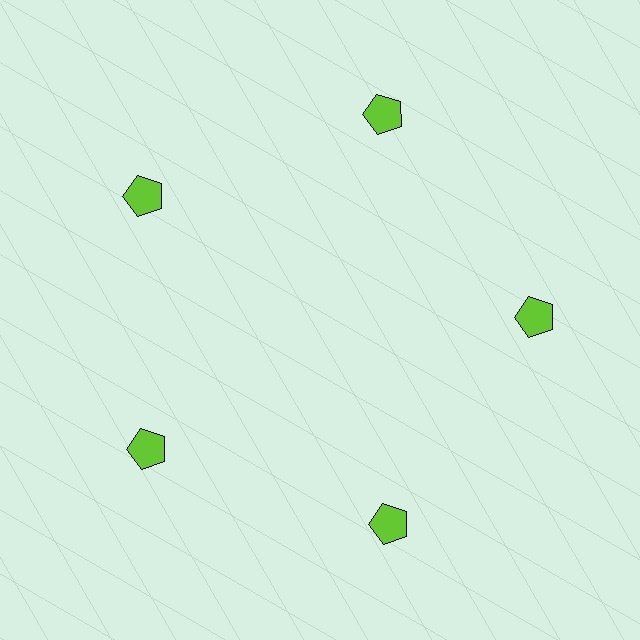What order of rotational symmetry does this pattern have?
This pattern has 5-fold rotational symmetry.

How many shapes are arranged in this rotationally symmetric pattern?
There are 5 shapes, arranged in 5 groups of 1.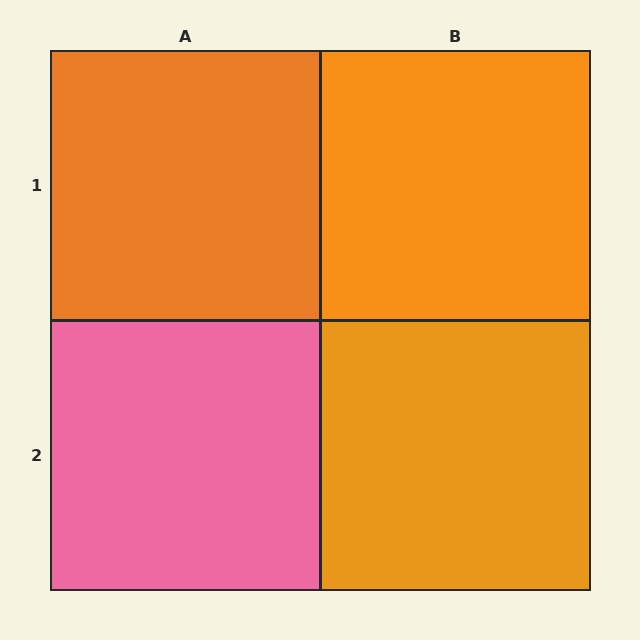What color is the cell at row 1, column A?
Orange.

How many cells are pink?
1 cell is pink.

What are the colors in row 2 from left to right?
Pink, orange.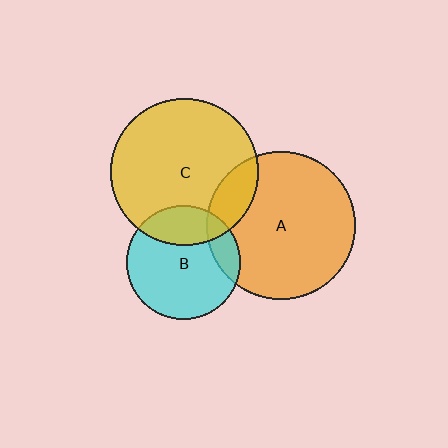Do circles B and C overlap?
Yes.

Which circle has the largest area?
Circle A (orange).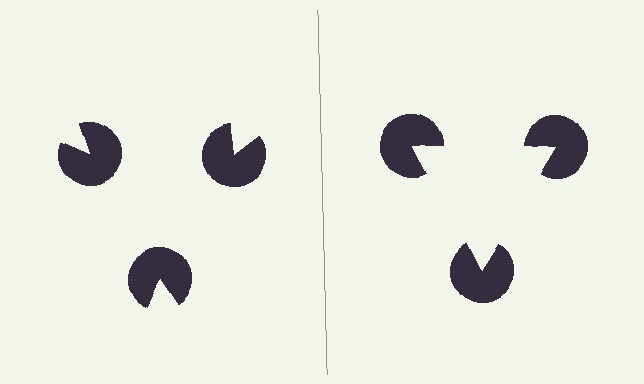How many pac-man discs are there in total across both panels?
6 — 3 on each side.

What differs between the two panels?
The pac-man discs are positioned identically on both sides; only the wedge orientations differ. On the right they align to a triangle; on the left they are misaligned.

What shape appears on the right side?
An illusory triangle.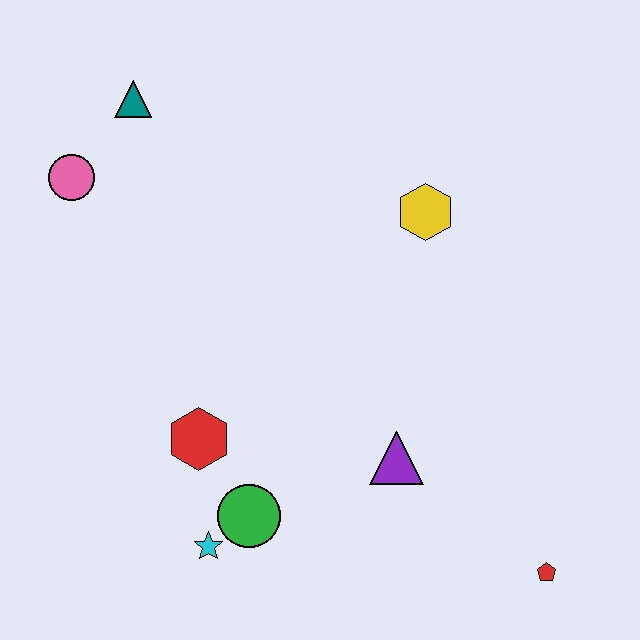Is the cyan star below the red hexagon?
Yes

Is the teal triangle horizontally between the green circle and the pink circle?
Yes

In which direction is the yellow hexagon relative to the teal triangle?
The yellow hexagon is to the right of the teal triangle.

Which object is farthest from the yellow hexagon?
The cyan star is farthest from the yellow hexagon.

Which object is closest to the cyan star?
The green circle is closest to the cyan star.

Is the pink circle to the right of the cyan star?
No